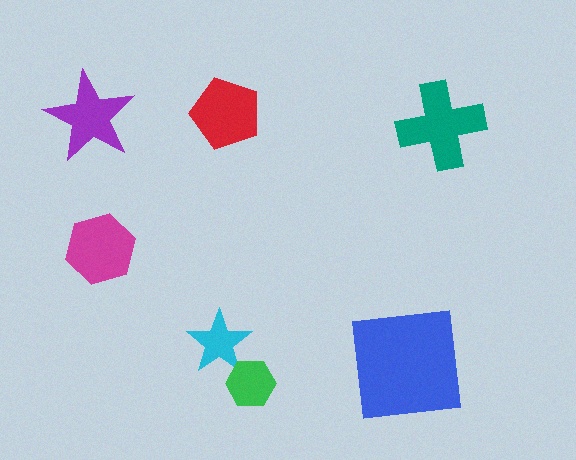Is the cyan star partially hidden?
Yes, it is partially covered by another shape.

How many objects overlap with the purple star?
0 objects overlap with the purple star.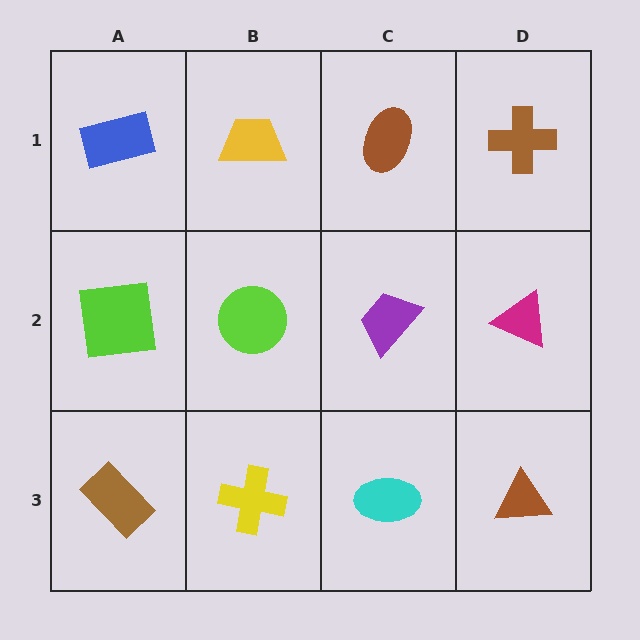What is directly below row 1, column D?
A magenta triangle.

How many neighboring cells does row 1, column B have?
3.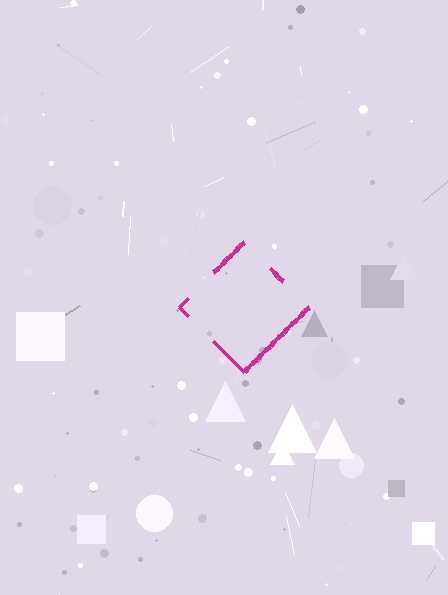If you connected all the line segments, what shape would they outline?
They would outline a diamond.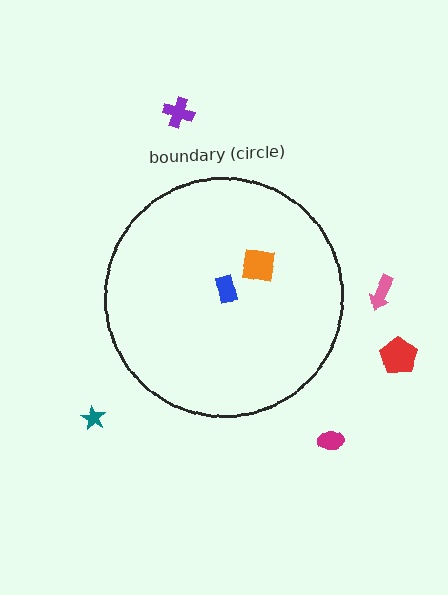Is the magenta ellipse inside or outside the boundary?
Outside.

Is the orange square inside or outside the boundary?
Inside.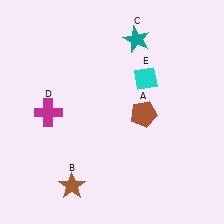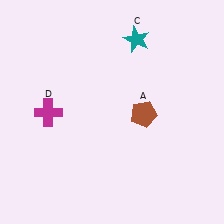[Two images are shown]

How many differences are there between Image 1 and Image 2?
There are 2 differences between the two images.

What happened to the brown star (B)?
The brown star (B) was removed in Image 2. It was in the bottom-left area of Image 1.